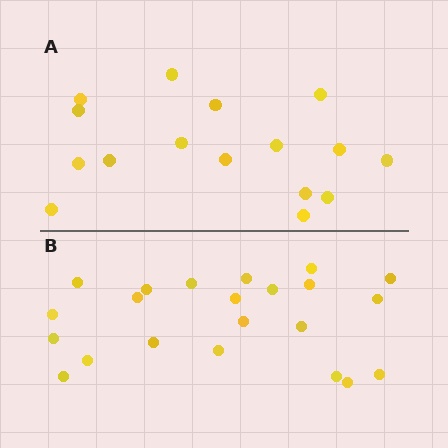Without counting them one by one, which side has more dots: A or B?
Region B (the bottom region) has more dots.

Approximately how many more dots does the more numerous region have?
Region B has about 6 more dots than region A.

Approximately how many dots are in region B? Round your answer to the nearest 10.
About 20 dots. (The exact count is 22, which rounds to 20.)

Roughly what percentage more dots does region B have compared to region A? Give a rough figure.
About 40% more.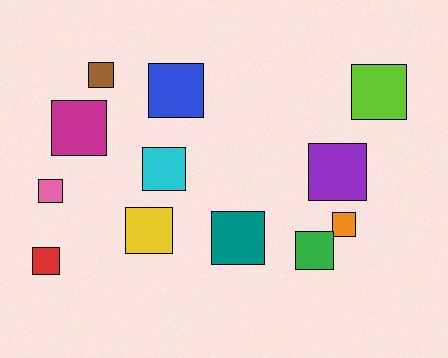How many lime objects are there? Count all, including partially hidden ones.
There is 1 lime object.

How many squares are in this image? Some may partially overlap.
There are 12 squares.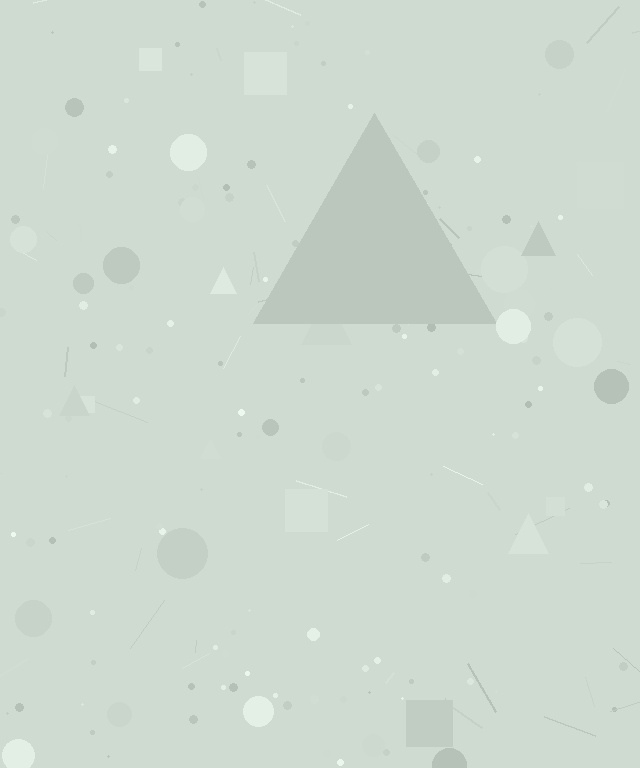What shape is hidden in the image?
A triangle is hidden in the image.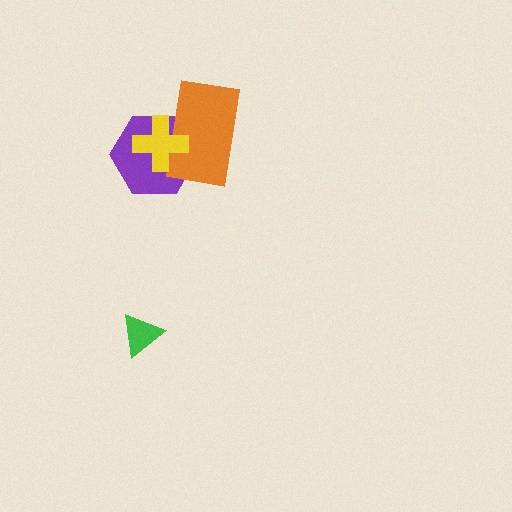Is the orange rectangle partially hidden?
Yes, it is partially covered by another shape.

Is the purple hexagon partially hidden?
Yes, it is partially covered by another shape.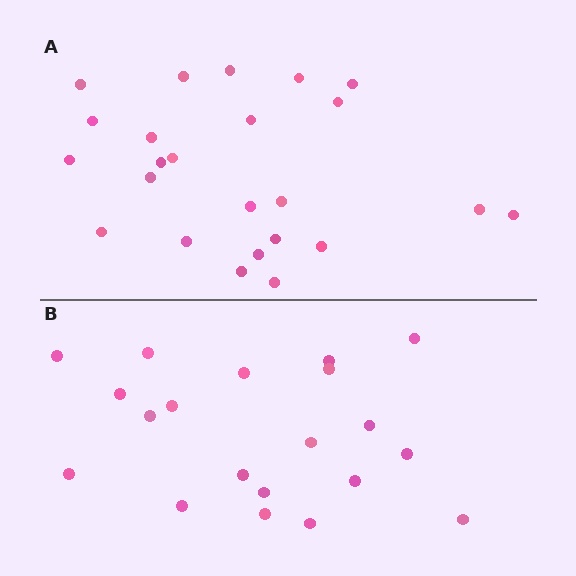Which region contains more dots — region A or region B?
Region A (the top region) has more dots.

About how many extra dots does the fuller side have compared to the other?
Region A has about 4 more dots than region B.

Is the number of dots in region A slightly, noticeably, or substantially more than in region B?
Region A has only slightly more — the two regions are fairly close. The ratio is roughly 1.2 to 1.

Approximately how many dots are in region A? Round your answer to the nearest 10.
About 20 dots. (The exact count is 24, which rounds to 20.)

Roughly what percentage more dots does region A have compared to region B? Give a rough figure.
About 20% more.